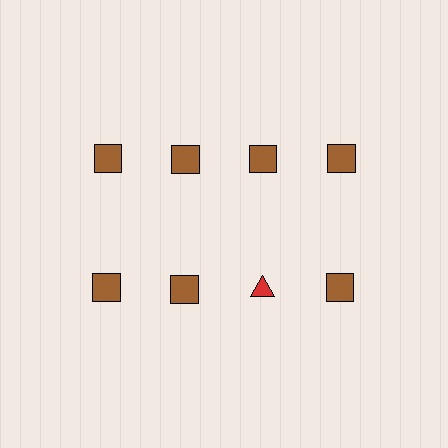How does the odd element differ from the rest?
It differs in both color (red instead of brown) and shape (triangle instead of square).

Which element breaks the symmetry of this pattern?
The red triangle in the second row, center column breaks the symmetry. All other shapes are brown squares.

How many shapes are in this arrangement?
There are 8 shapes arranged in a grid pattern.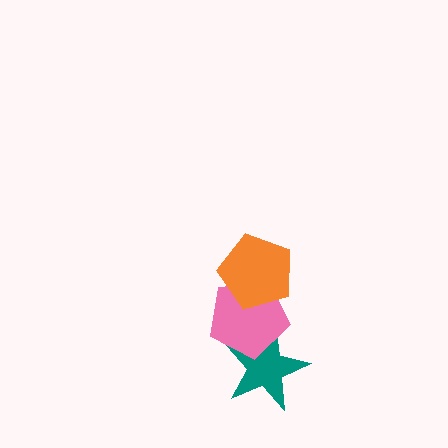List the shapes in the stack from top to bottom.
From top to bottom: the orange pentagon, the pink pentagon, the teal star.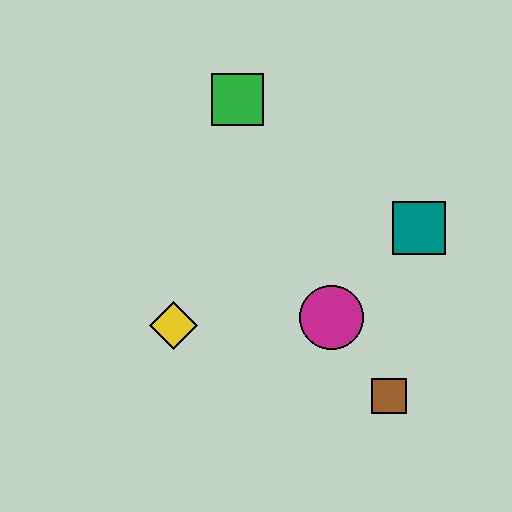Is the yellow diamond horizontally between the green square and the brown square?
No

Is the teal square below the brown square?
No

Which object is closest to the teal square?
The magenta circle is closest to the teal square.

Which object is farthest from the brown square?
The green square is farthest from the brown square.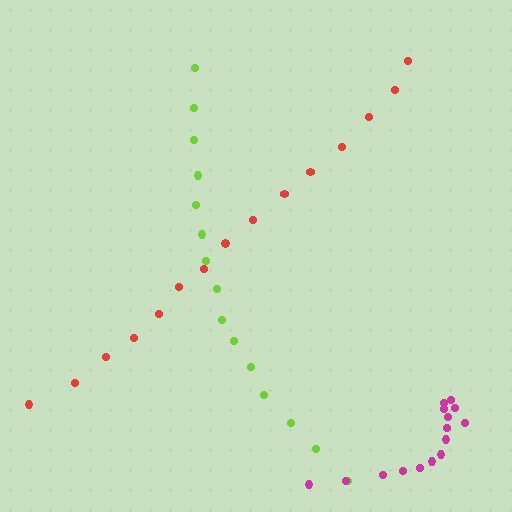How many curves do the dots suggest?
There are 3 distinct paths.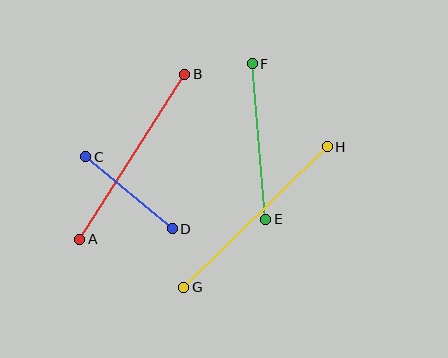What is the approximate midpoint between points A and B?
The midpoint is at approximately (132, 157) pixels.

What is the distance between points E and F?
The distance is approximately 156 pixels.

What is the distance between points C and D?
The distance is approximately 113 pixels.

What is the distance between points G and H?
The distance is approximately 201 pixels.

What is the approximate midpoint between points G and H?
The midpoint is at approximately (255, 217) pixels.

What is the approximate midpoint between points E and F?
The midpoint is at approximately (259, 141) pixels.